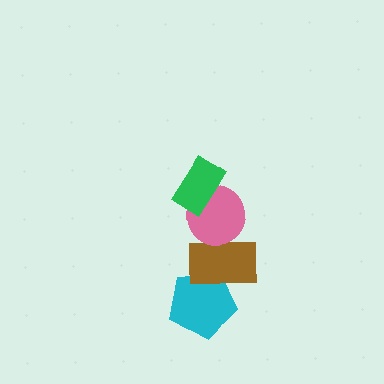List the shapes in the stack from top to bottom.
From top to bottom: the green rectangle, the pink circle, the brown rectangle, the cyan pentagon.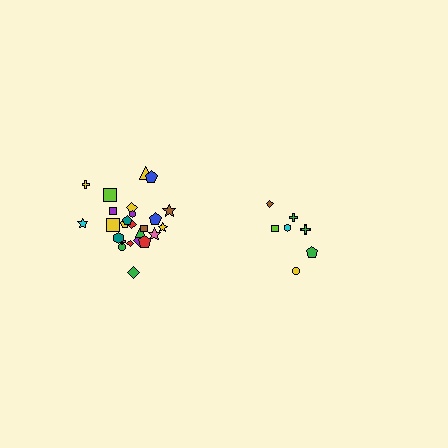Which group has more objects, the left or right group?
The left group.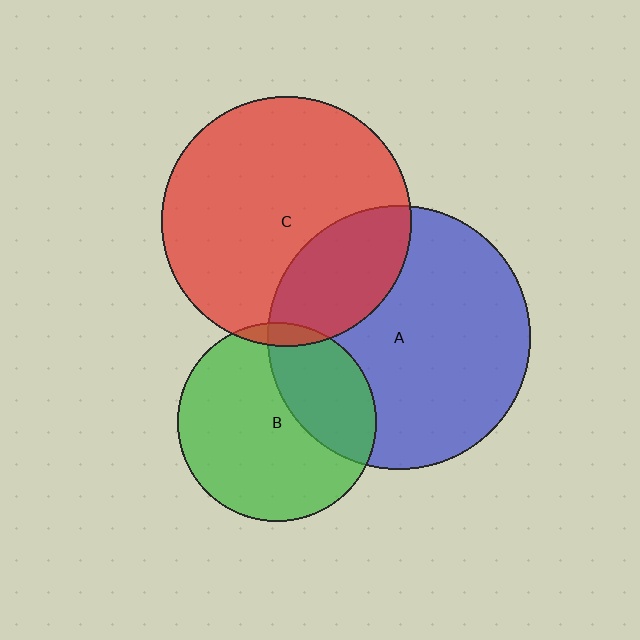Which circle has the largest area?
Circle A (blue).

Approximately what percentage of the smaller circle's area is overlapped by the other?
Approximately 25%.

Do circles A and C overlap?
Yes.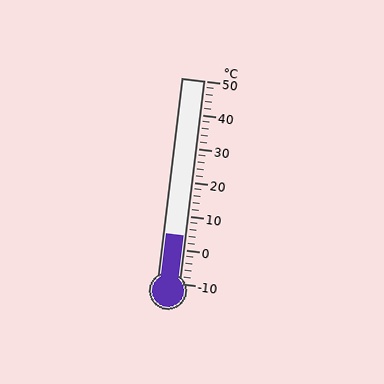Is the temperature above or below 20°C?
The temperature is below 20°C.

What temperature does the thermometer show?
The thermometer shows approximately 4°C.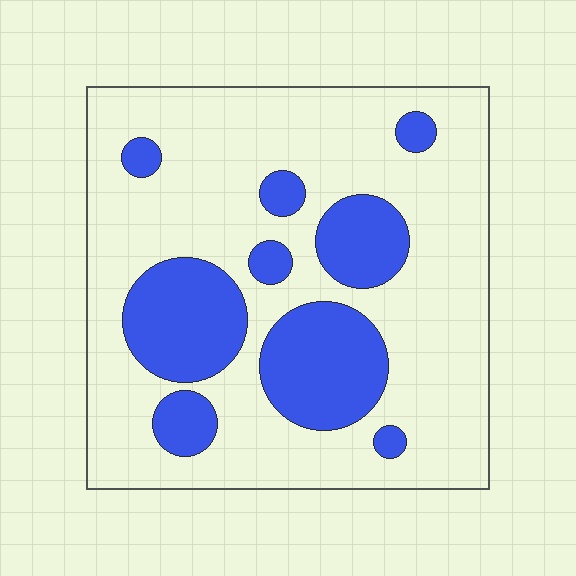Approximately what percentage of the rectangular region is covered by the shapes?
Approximately 25%.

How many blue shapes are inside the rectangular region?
9.